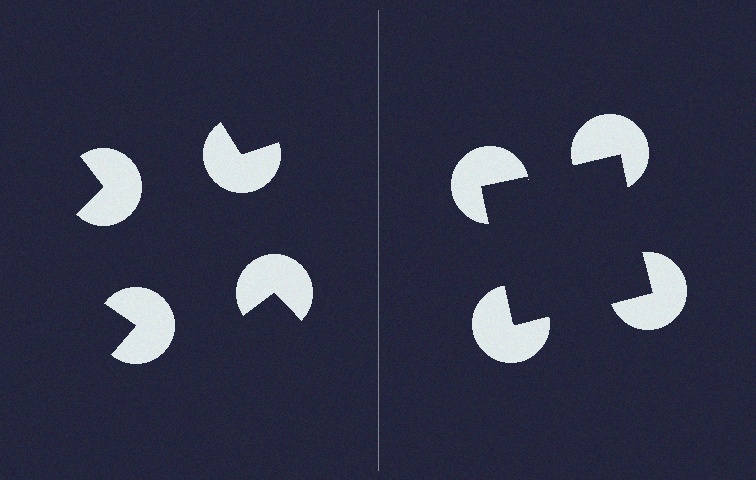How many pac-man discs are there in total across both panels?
8 — 4 on each side.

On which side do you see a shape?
An illusory square appears on the right side. On the left side the wedge cuts are rotated, so no coherent shape forms.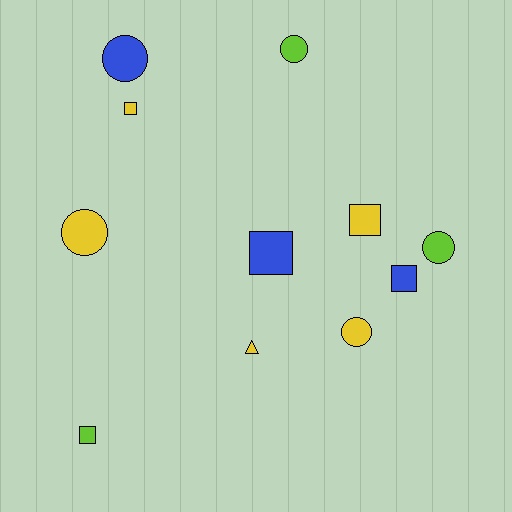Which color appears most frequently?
Yellow, with 5 objects.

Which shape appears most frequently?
Circle, with 5 objects.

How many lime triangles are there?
There are no lime triangles.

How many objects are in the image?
There are 11 objects.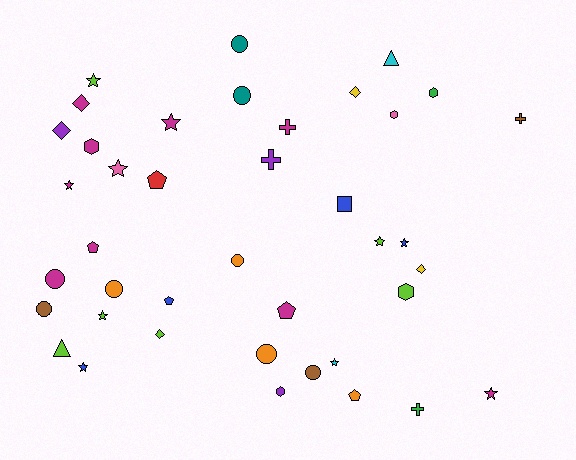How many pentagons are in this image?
There are 5 pentagons.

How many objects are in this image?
There are 40 objects.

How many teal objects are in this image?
There are 2 teal objects.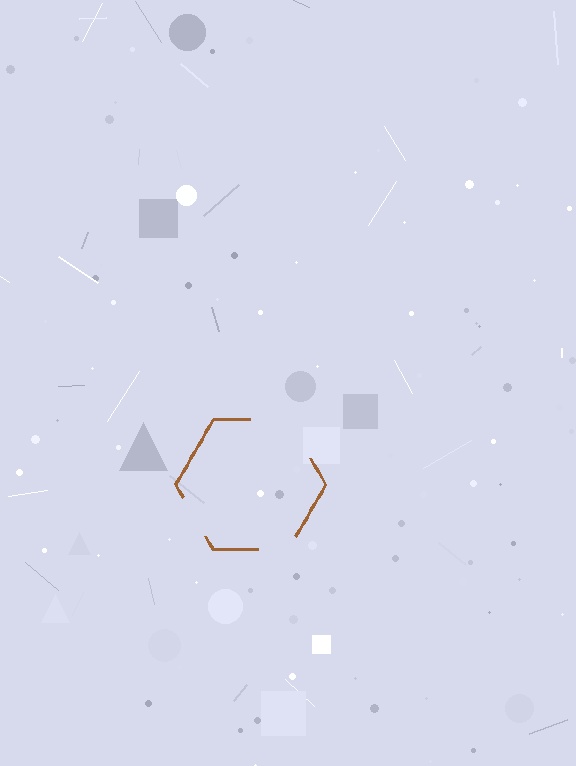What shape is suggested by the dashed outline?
The dashed outline suggests a hexagon.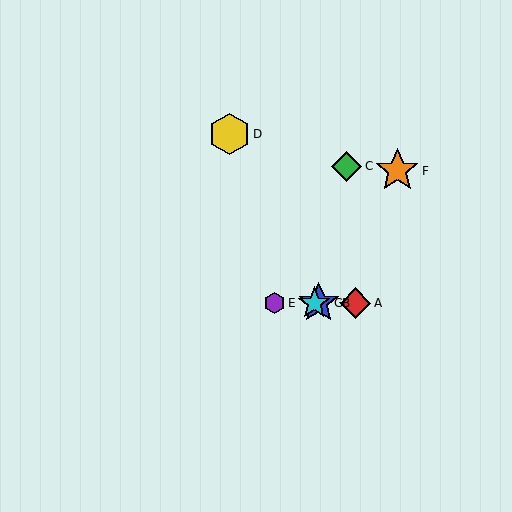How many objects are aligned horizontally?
4 objects (A, B, E, G) are aligned horizontally.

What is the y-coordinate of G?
Object G is at y≈303.